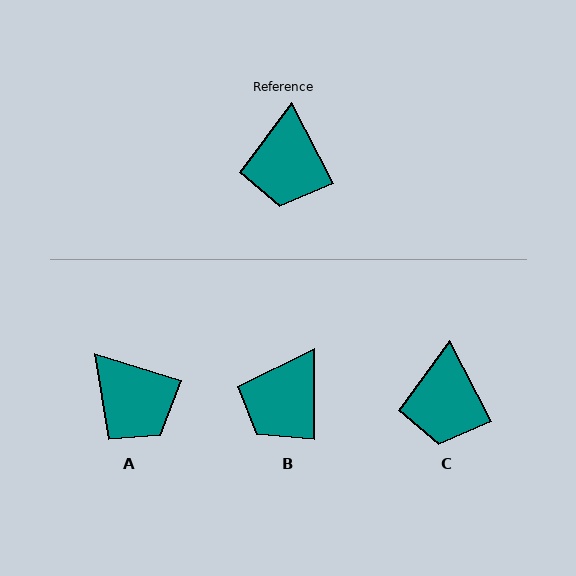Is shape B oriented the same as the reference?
No, it is off by about 27 degrees.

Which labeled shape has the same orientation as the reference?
C.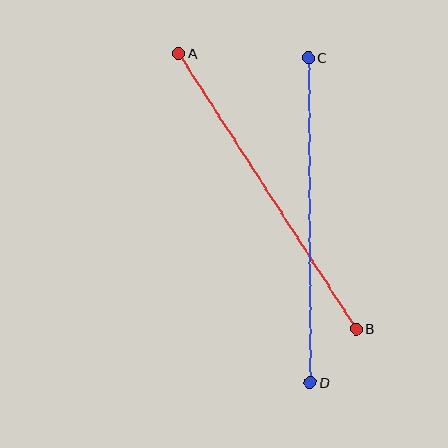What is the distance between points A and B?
The distance is approximately 328 pixels.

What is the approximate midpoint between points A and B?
The midpoint is at approximately (267, 191) pixels.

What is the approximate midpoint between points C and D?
The midpoint is at approximately (309, 220) pixels.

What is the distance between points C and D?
The distance is approximately 325 pixels.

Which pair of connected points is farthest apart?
Points A and B are farthest apart.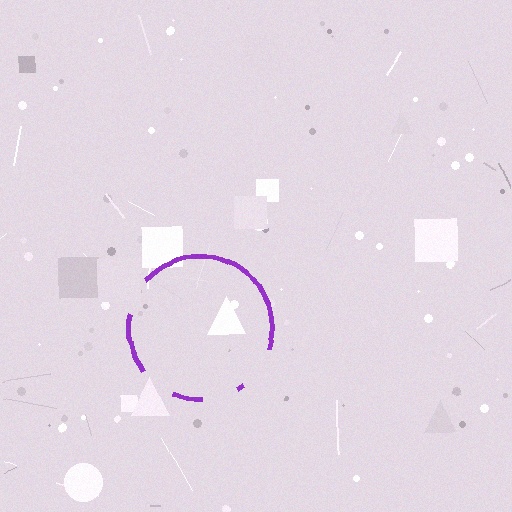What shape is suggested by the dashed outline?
The dashed outline suggests a circle.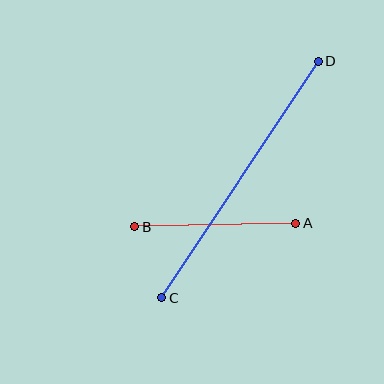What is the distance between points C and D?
The distance is approximately 284 pixels.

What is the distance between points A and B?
The distance is approximately 161 pixels.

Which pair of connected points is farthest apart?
Points C and D are farthest apart.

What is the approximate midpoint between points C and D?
The midpoint is at approximately (240, 180) pixels.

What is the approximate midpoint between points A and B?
The midpoint is at approximately (215, 225) pixels.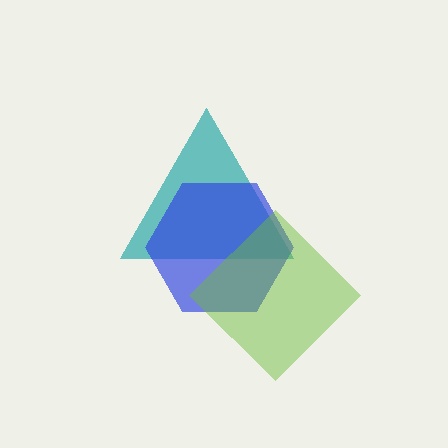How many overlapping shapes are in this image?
There are 3 overlapping shapes in the image.